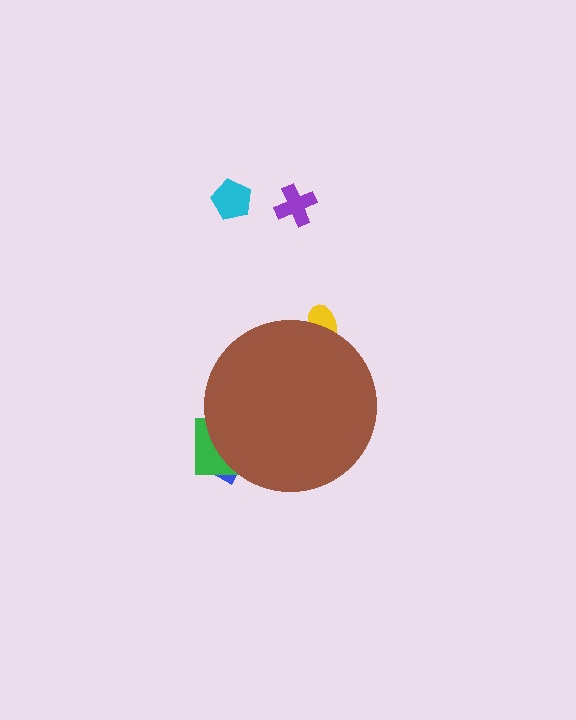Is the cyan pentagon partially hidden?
No, the cyan pentagon is fully visible.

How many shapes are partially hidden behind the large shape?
3 shapes are partially hidden.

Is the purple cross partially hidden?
No, the purple cross is fully visible.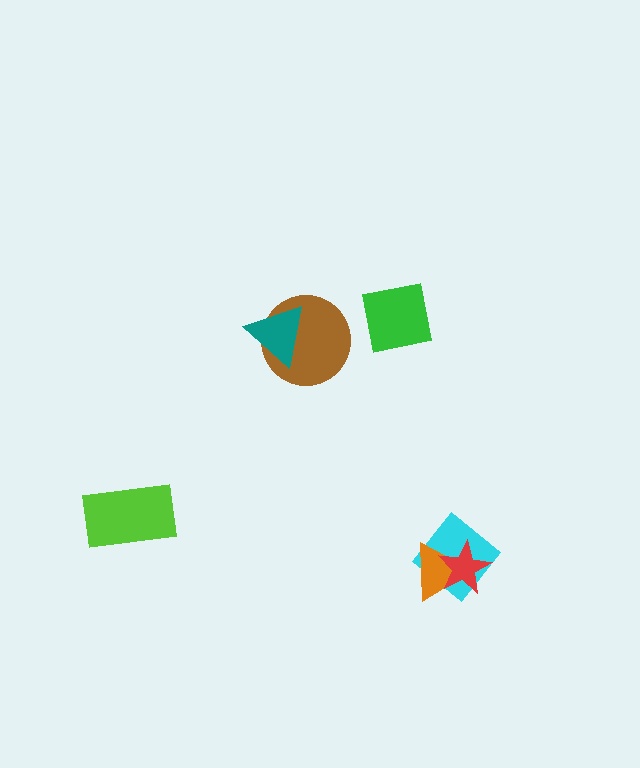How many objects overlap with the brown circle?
1 object overlaps with the brown circle.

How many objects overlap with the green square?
0 objects overlap with the green square.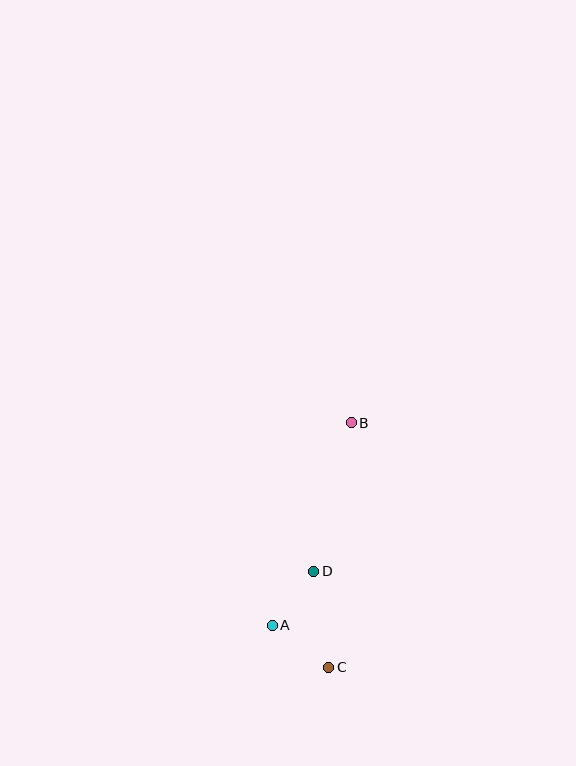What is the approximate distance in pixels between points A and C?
The distance between A and C is approximately 71 pixels.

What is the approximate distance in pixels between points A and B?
The distance between A and B is approximately 217 pixels.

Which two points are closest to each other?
Points A and D are closest to each other.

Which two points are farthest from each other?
Points B and C are farthest from each other.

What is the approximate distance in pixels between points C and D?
The distance between C and D is approximately 97 pixels.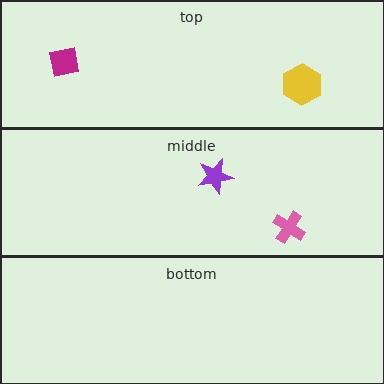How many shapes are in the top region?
2.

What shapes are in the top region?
The magenta square, the yellow hexagon.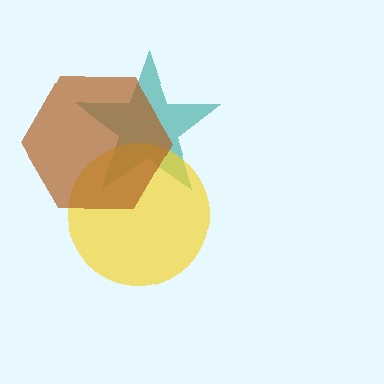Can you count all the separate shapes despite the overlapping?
Yes, there are 3 separate shapes.